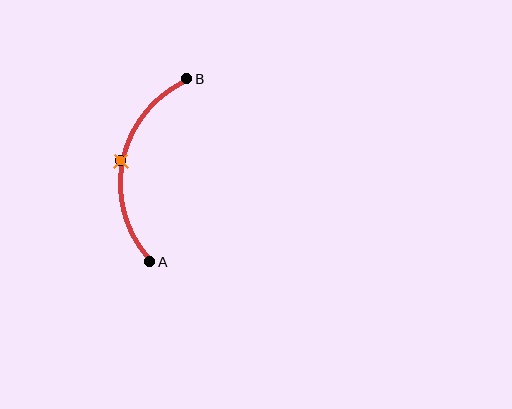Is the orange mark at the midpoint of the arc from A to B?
Yes. The orange mark lies on the arc at equal arc-length from both A and B — it is the arc midpoint.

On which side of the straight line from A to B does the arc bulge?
The arc bulges to the left of the straight line connecting A and B.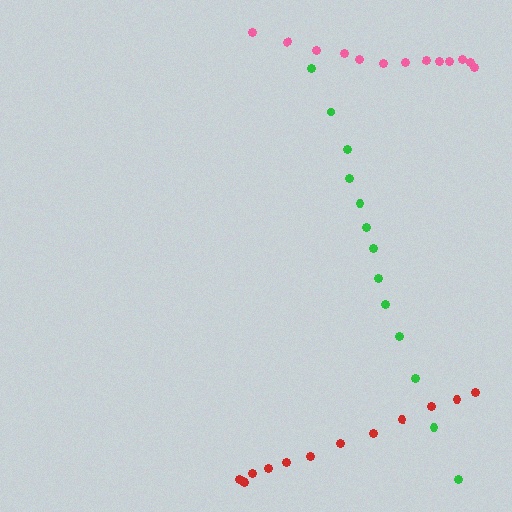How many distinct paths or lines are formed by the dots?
There are 3 distinct paths.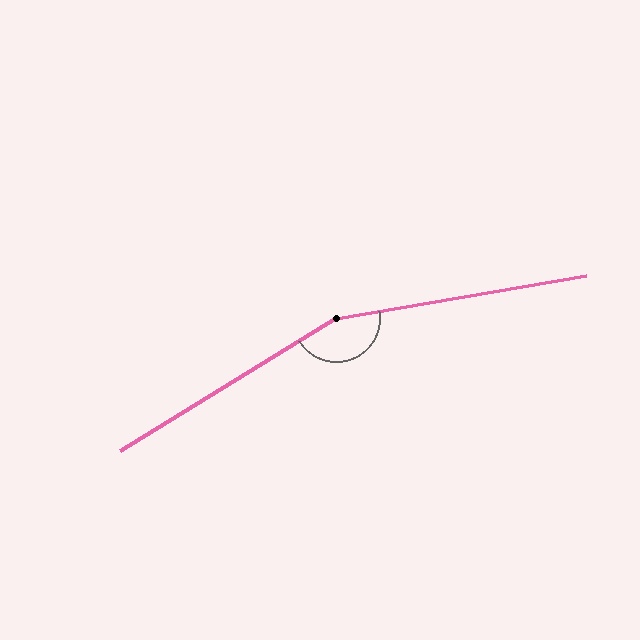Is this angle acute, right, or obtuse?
It is obtuse.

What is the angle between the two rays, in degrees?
Approximately 158 degrees.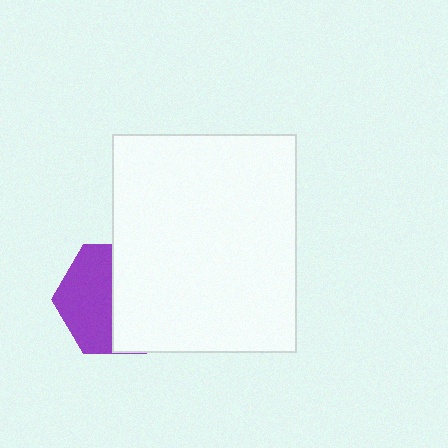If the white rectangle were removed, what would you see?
You would see the complete purple hexagon.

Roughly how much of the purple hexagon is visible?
About half of it is visible (roughly 47%).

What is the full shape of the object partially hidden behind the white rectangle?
The partially hidden object is a purple hexagon.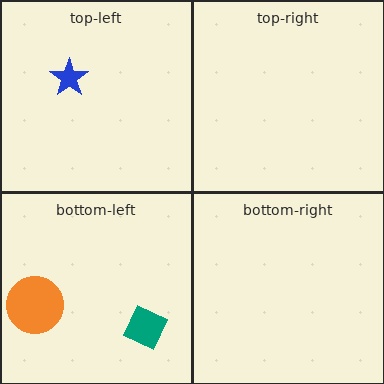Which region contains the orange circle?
The bottom-left region.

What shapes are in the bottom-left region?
The orange circle, the teal diamond.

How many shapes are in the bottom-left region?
2.